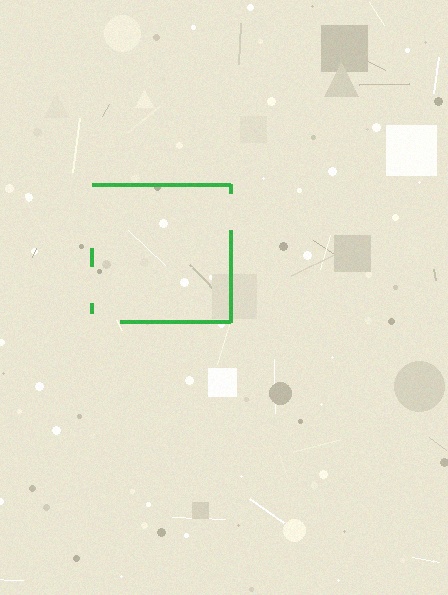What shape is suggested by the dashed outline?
The dashed outline suggests a square.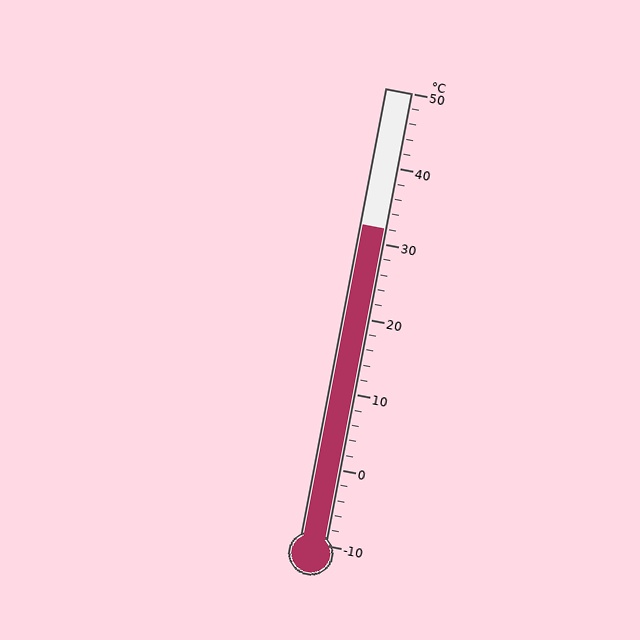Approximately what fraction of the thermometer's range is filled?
The thermometer is filled to approximately 70% of its range.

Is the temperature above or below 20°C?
The temperature is above 20°C.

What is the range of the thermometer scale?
The thermometer scale ranges from -10°C to 50°C.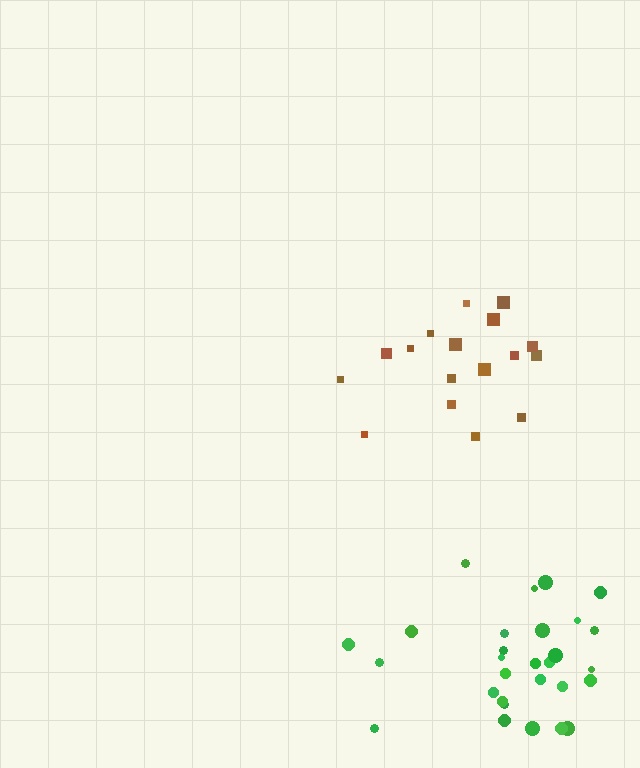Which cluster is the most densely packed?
Green.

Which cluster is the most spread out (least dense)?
Brown.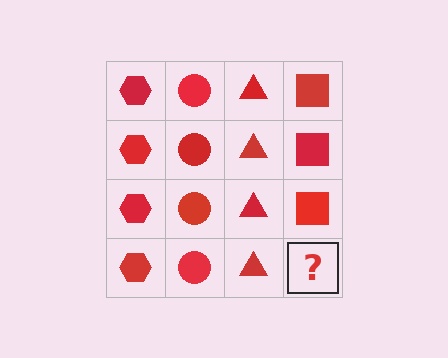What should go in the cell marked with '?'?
The missing cell should contain a red square.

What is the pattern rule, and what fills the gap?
The rule is that each column has a consistent shape. The gap should be filled with a red square.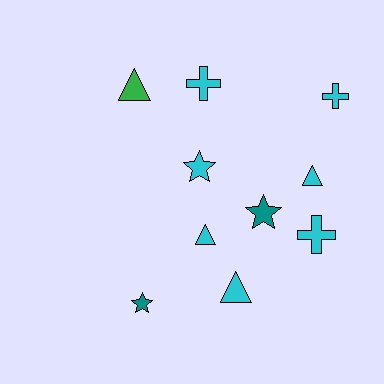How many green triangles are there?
There is 1 green triangle.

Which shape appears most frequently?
Triangle, with 4 objects.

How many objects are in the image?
There are 10 objects.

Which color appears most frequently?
Cyan, with 7 objects.